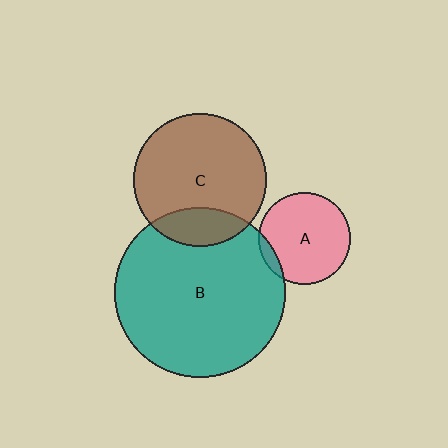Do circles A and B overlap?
Yes.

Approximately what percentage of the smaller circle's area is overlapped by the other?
Approximately 5%.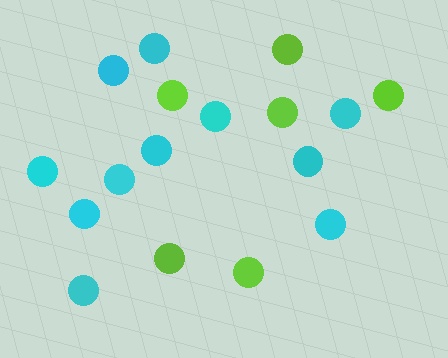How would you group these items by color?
There are 2 groups: one group of cyan circles (11) and one group of lime circles (6).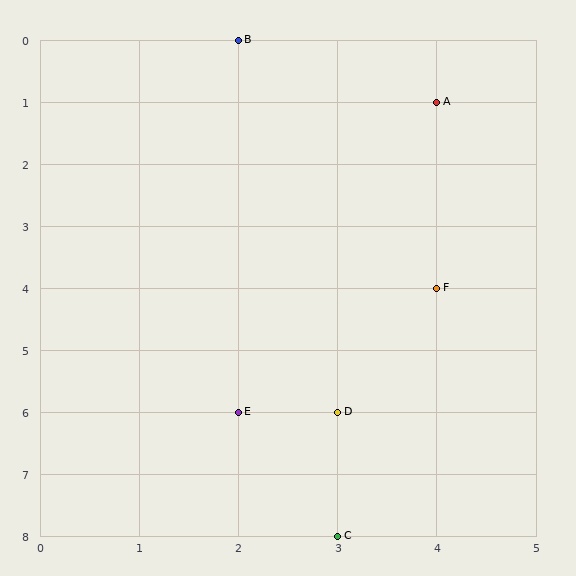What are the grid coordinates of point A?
Point A is at grid coordinates (4, 1).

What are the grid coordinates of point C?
Point C is at grid coordinates (3, 8).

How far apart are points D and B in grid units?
Points D and B are 1 column and 6 rows apart (about 6.1 grid units diagonally).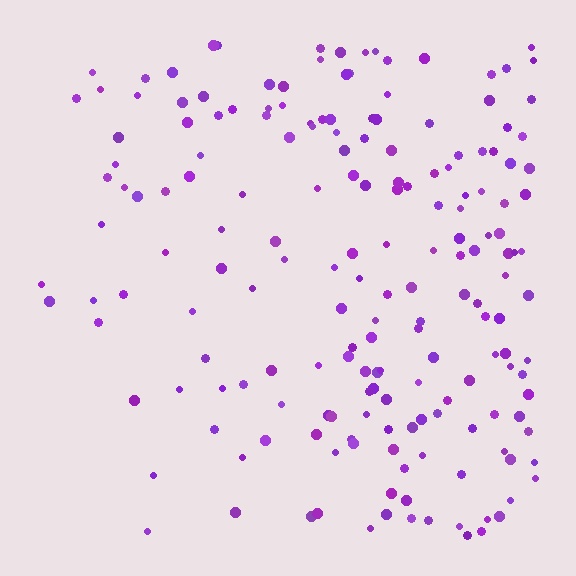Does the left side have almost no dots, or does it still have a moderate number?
Still a moderate number, just noticeably fewer than the right.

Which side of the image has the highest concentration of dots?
The right.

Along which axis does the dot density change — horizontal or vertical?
Horizontal.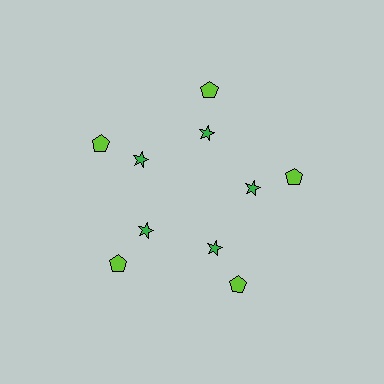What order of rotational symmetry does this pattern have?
This pattern has 5-fold rotational symmetry.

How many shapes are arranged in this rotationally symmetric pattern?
There are 10 shapes, arranged in 5 groups of 2.